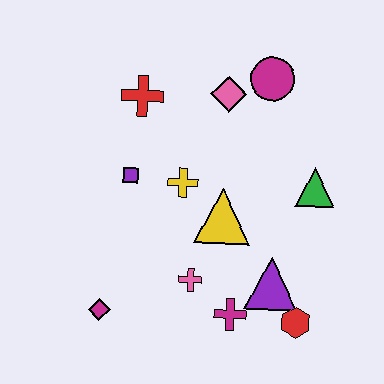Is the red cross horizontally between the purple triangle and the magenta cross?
No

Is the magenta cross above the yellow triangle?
No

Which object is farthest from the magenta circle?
The magenta diamond is farthest from the magenta circle.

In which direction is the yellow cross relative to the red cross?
The yellow cross is below the red cross.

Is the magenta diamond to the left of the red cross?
Yes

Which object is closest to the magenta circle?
The pink diamond is closest to the magenta circle.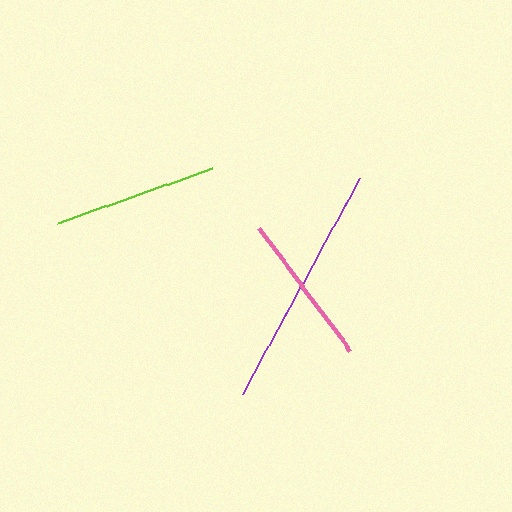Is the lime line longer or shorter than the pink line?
The lime line is longer than the pink line.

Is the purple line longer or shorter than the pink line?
The purple line is longer than the pink line.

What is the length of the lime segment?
The lime segment is approximately 164 pixels long.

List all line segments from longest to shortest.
From longest to shortest: purple, lime, pink.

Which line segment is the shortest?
The pink line is the shortest at approximately 153 pixels.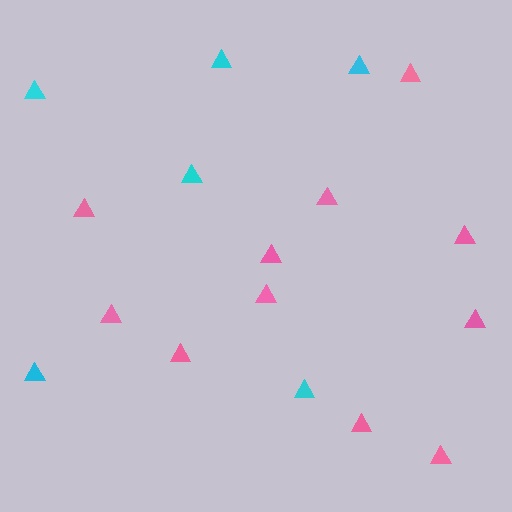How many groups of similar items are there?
There are 2 groups: one group of pink triangles (11) and one group of cyan triangles (6).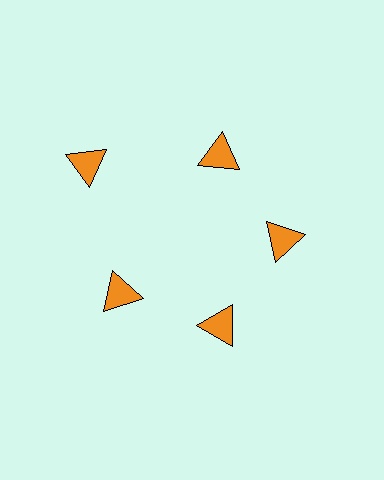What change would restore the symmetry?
The symmetry would be restored by moving it inward, back onto the ring so that all 5 triangles sit at equal angles and equal distance from the center.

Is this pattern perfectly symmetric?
No. The 5 orange triangles are arranged in a ring, but one element near the 10 o'clock position is pushed outward from the center, breaking the 5-fold rotational symmetry.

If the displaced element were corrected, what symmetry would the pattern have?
It would have 5-fold rotational symmetry — the pattern would map onto itself every 72 degrees.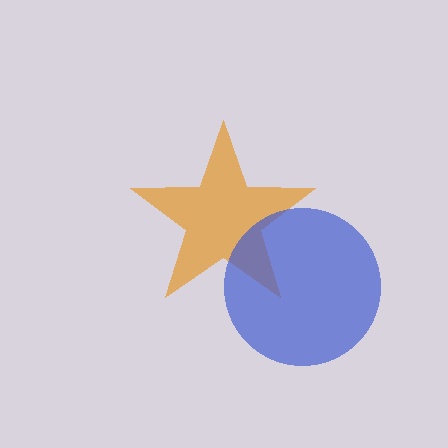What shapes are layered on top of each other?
The layered shapes are: an orange star, a blue circle.